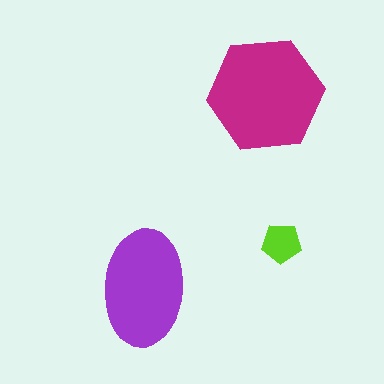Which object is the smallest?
The lime pentagon.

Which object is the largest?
The magenta hexagon.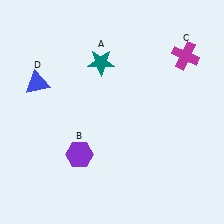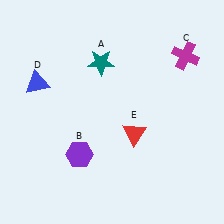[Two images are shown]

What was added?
A red triangle (E) was added in Image 2.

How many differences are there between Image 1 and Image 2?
There is 1 difference between the two images.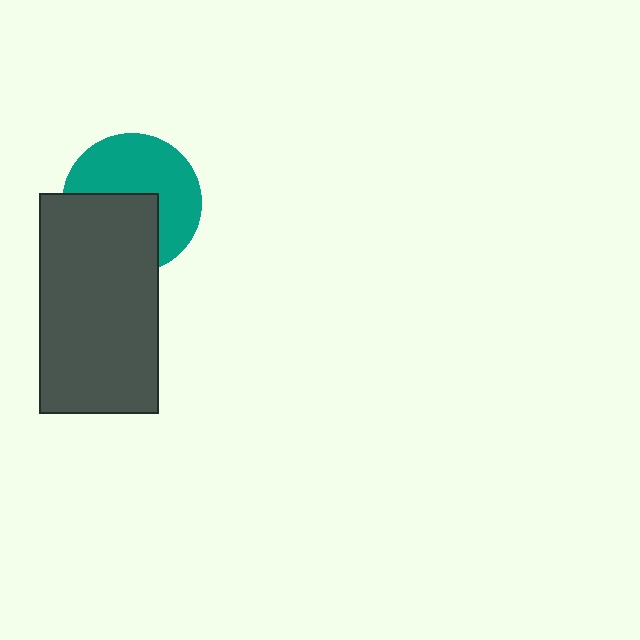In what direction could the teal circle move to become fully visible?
The teal circle could move up. That would shift it out from behind the dark gray rectangle entirely.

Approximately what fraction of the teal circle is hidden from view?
Roughly 43% of the teal circle is hidden behind the dark gray rectangle.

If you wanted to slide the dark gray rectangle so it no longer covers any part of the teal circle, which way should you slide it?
Slide it down — that is the most direct way to separate the two shapes.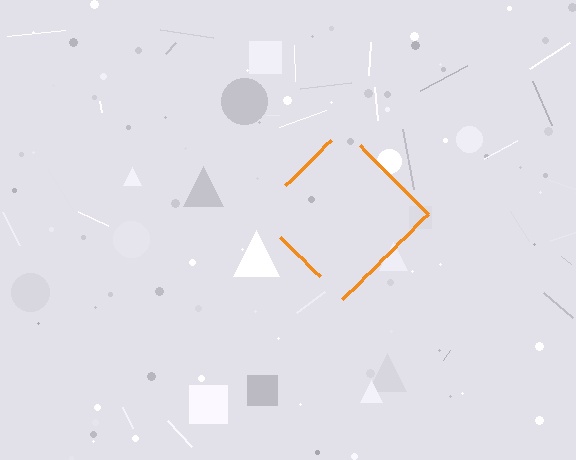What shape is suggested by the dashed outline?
The dashed outline suggests a diamond.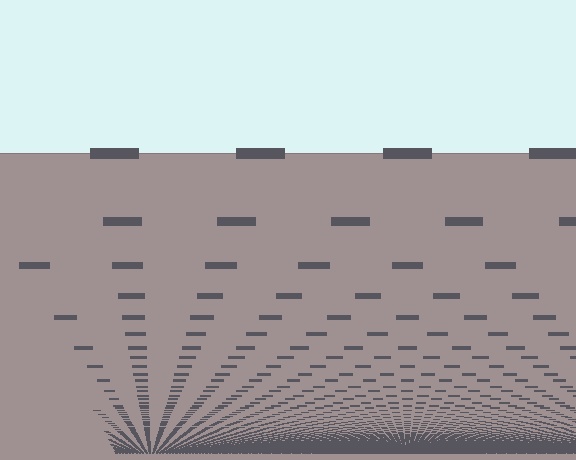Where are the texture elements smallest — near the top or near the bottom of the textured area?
Near the bottom.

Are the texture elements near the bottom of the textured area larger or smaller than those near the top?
Smaller. The gradient is inverted — elements near the bottom are smaller and denser.